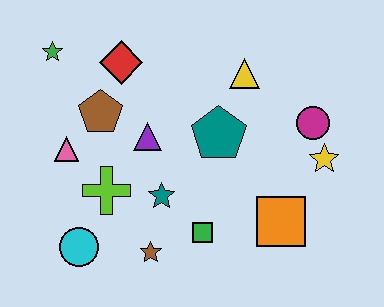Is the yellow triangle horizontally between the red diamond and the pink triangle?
No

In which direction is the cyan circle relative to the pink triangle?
The cyan circle is below the pink triangle.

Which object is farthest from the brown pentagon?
The yellow star is farthest from the brown pentagon.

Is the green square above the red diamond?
No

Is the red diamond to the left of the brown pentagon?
No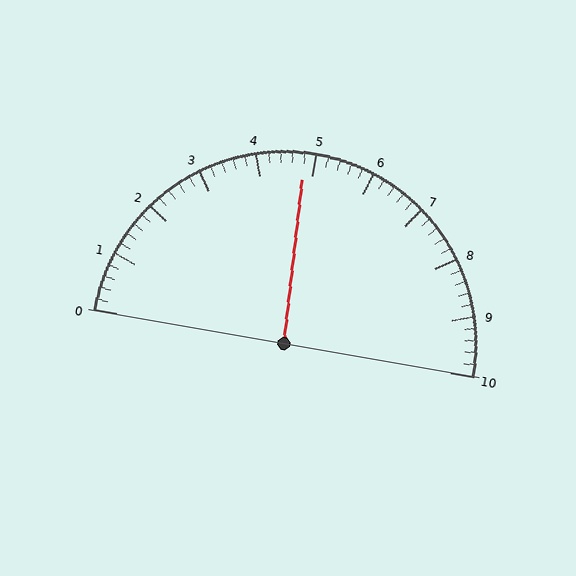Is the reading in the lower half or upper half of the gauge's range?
The reading is in the lower half of the range (0 to 10).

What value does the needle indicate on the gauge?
The needle indicates approximately 4.8.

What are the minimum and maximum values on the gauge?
The gauge ranges from 0 to 10.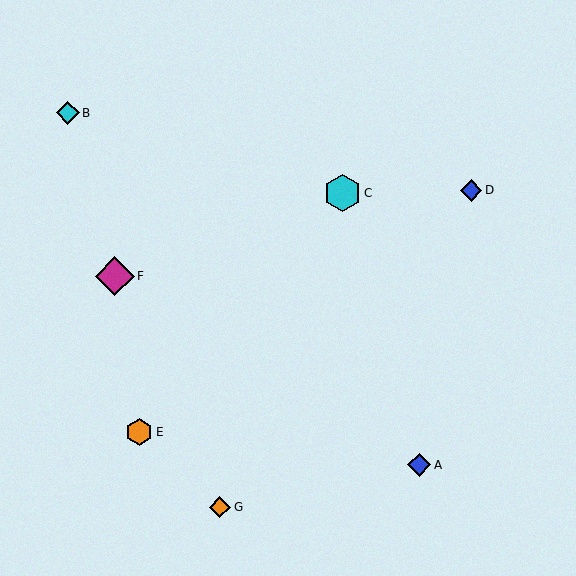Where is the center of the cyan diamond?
The center of the cyan diamond is at (68, 113).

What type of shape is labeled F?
Shape F is a magenta diamond.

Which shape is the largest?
The magenta diamond (labeled F) is the largest.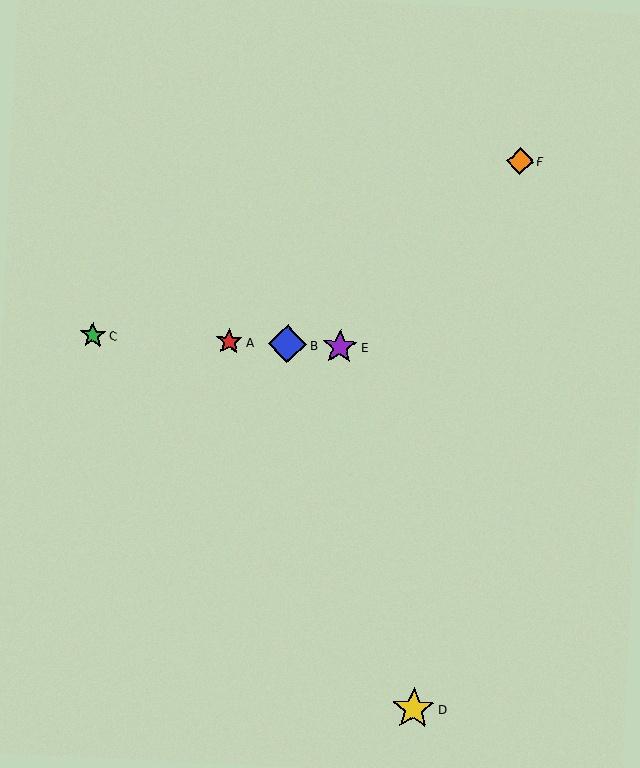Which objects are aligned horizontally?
Objects A, B, C, E are aligned horizontally.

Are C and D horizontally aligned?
No, C is at y≈336 and D is at y≈709.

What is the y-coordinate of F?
Object F is at y≈161.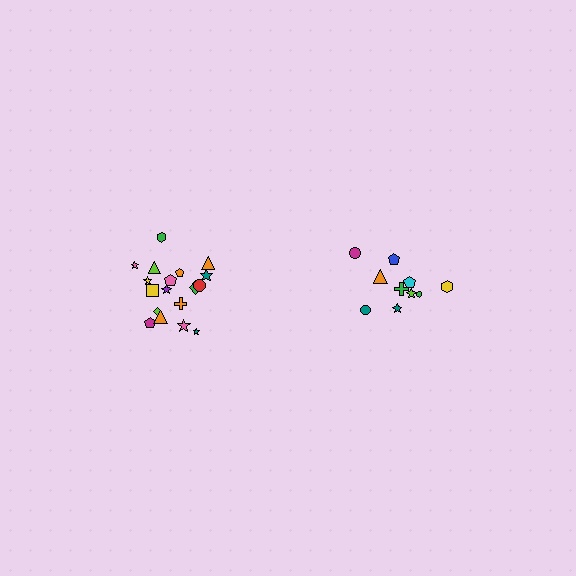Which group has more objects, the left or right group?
The left group.